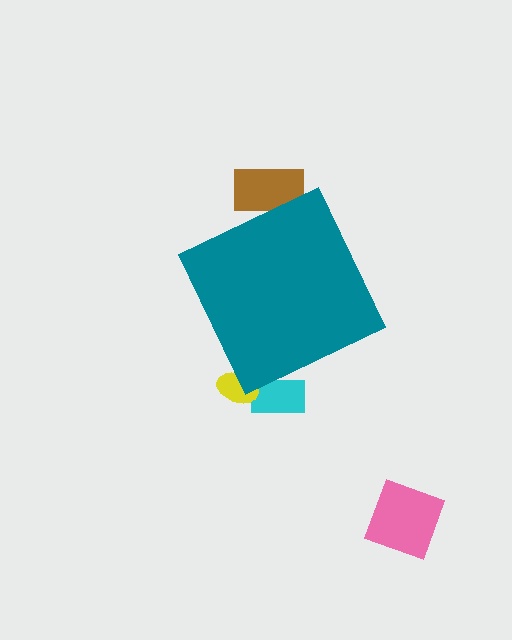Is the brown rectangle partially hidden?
Yes, the brown rectangle is partially hidden behind the teal diamond.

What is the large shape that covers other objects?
A teal diamond.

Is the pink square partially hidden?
No, the pink square is fully visible.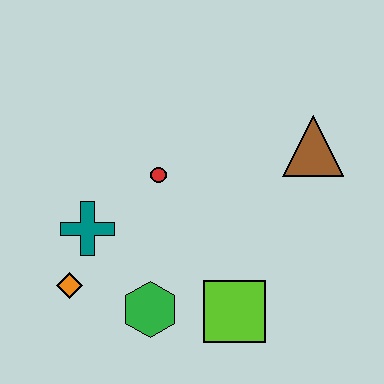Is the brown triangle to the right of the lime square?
Yes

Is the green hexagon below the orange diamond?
Yes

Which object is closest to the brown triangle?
The red circle is closest to the brown triangle.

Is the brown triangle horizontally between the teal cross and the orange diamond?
No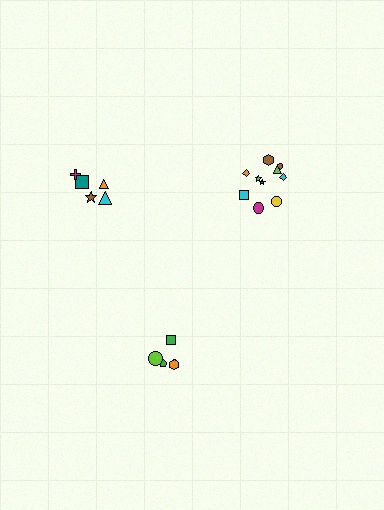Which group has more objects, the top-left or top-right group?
The top-right group.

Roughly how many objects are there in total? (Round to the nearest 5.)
Roughly 20 objects in total.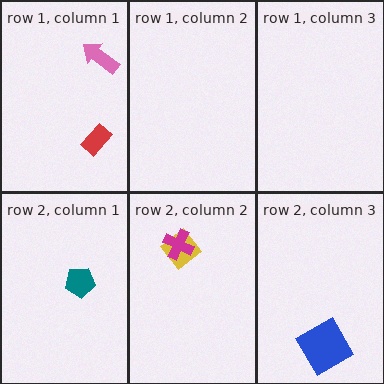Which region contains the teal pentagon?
The row 2, column 1 region.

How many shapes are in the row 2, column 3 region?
1.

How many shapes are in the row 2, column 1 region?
1.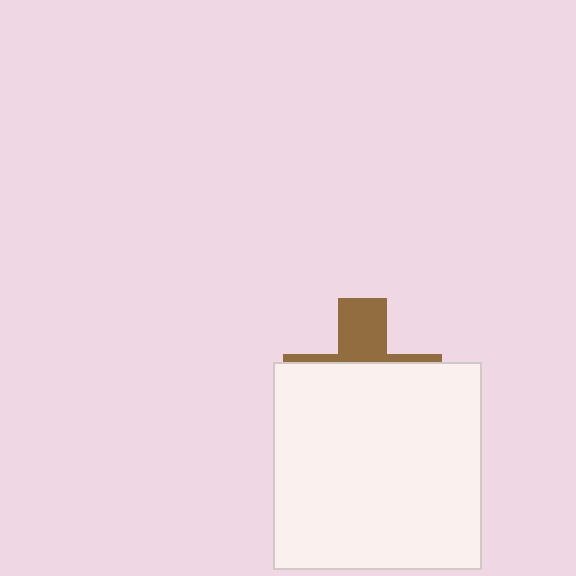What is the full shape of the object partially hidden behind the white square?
The partially hidden object is a brown cross.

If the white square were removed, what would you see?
You would see the complete brown cross.